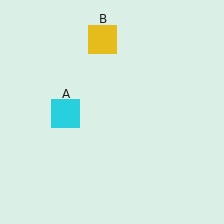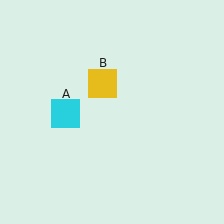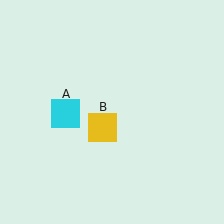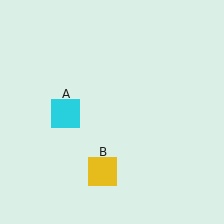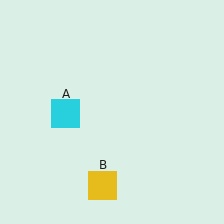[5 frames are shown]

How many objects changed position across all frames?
1 object changed position: yellow square (object B).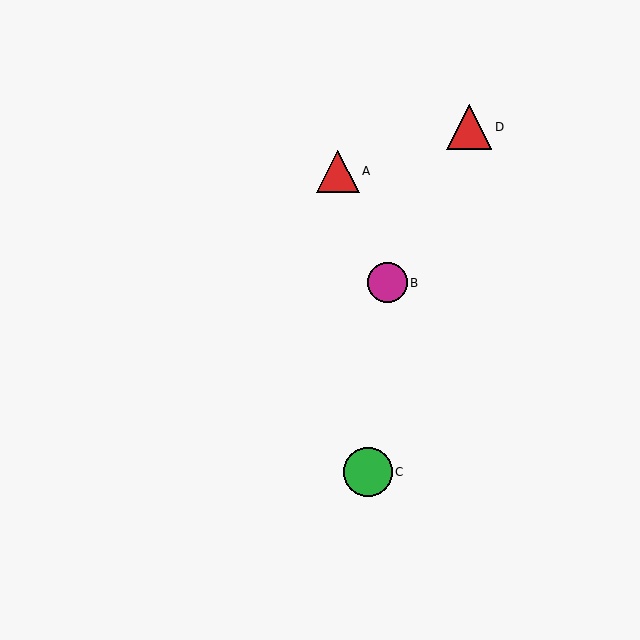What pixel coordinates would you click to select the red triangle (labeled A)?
Click at (338, 171) to select the red triangle A.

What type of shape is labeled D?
Shape D is a red triangle.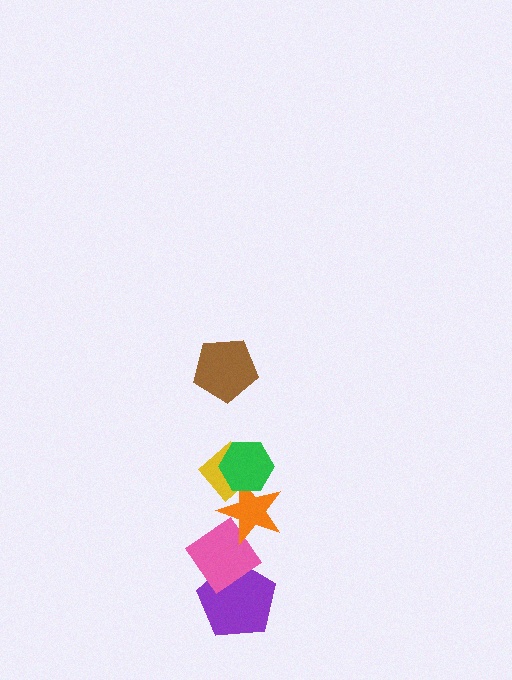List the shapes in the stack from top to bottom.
From top to bottom: the brown pentagon, the green hexagon, the yellow diamond, the orange star, the pink diamond, the purple pentagon.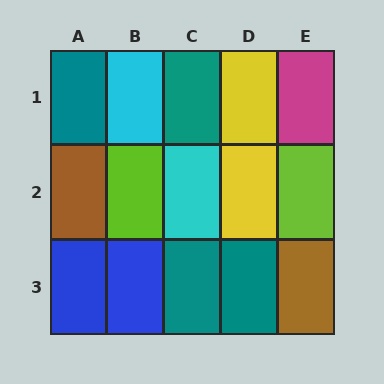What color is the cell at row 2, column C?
Cyan.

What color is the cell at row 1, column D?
Yellow.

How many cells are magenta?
1 cell is magenta.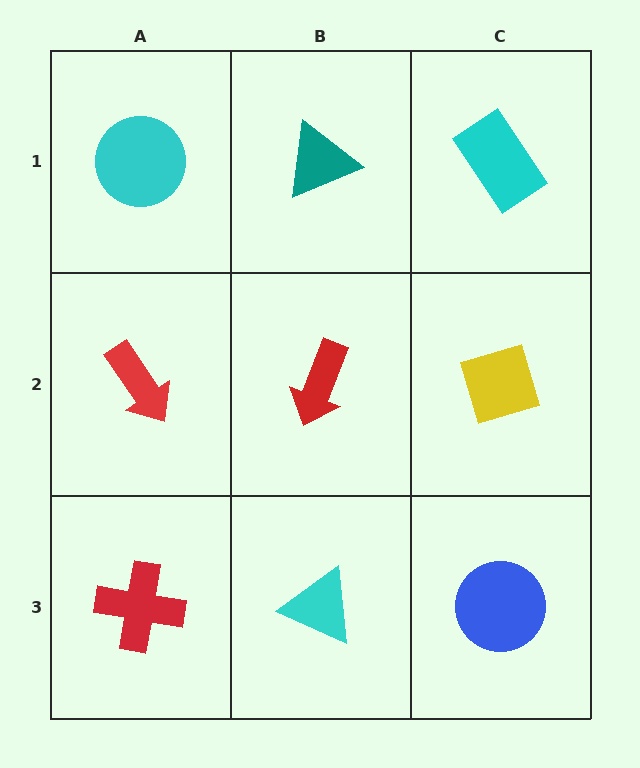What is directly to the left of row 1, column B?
A cyan circle.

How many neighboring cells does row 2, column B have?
4.